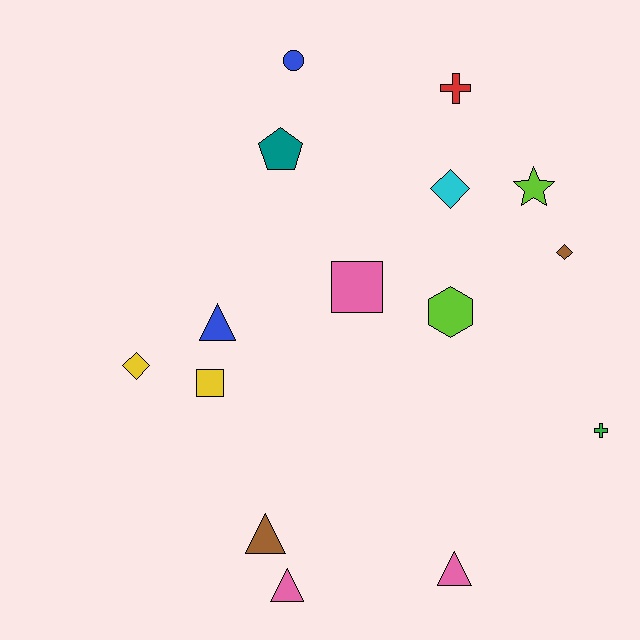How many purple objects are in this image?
There are no purple objects.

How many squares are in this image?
There are 2 squares.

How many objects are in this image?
There are 15 objects.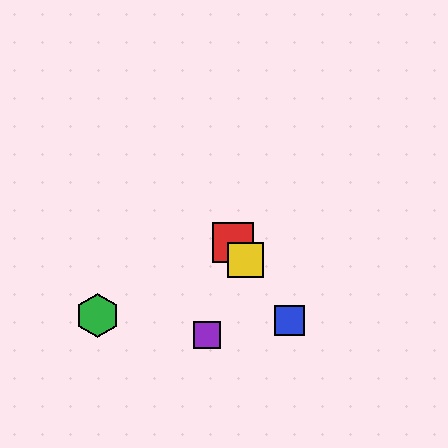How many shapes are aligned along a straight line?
3 shapes (the red square, the blue square, the yellow square) are aligned along a straight line.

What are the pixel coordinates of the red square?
The red square is at (233, 242).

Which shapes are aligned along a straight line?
The red square, the blue square, the yellow square are aligned along a straight line.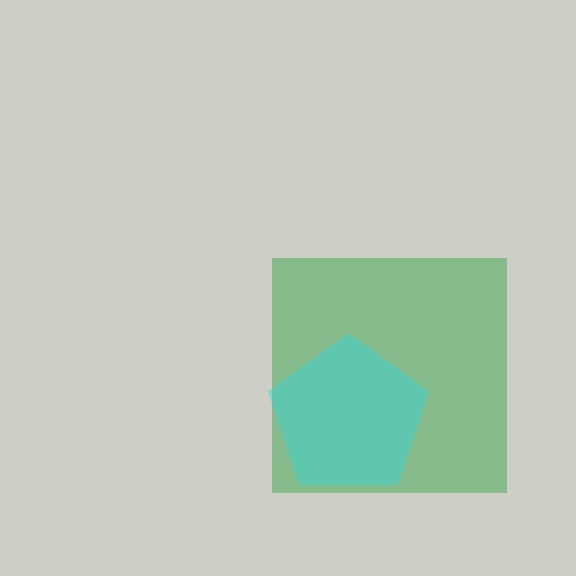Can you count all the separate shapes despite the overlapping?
Yes, there are 2 separate shapes.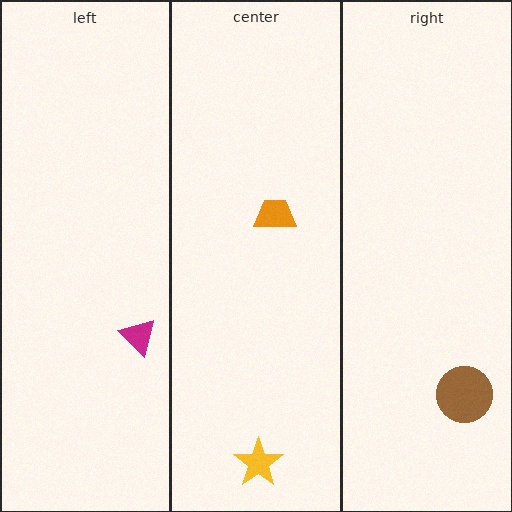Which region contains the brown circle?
The right region.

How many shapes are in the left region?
1.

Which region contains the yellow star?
The center region.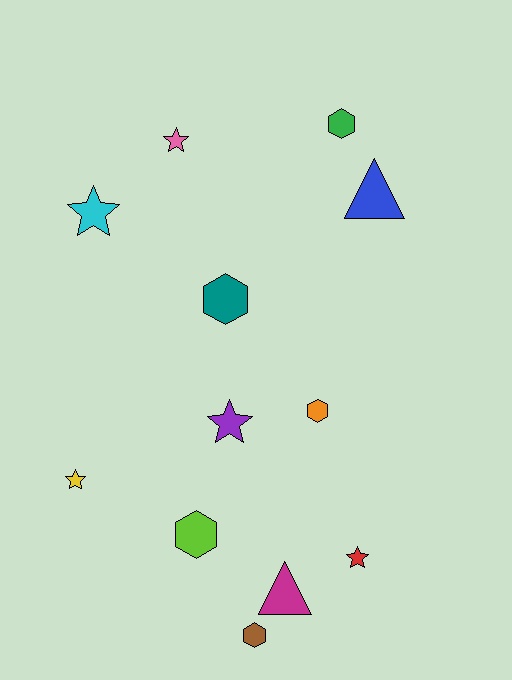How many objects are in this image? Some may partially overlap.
There are 12 objects.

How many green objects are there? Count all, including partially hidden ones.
There is 1 green object.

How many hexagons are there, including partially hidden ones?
There are 5 hexagons.